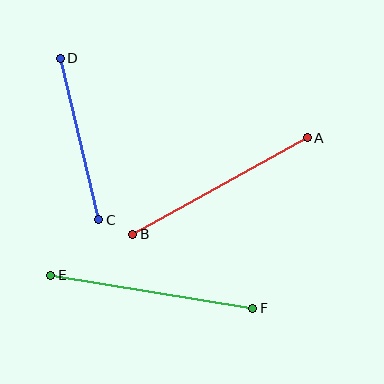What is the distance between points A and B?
The distance is approximately 199 pixels.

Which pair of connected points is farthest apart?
Points E and F are farthest apart.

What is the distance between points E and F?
The distance is approximately 205 pixels.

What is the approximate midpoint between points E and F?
The midpoint is at approximately (152, 292) pixels.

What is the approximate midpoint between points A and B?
The midpoint is at approximately (220, 186) pixels.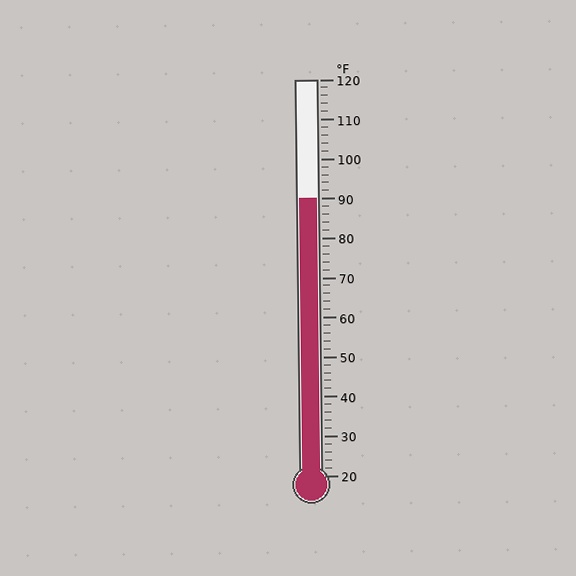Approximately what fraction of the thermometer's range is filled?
The thermometer is filled to approximately 70% of its range.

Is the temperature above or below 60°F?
The temperature is above 60°F.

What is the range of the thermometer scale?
The thermometer scale ranges from 20°F to 120°F.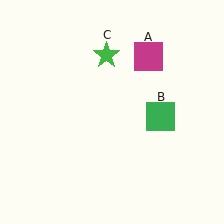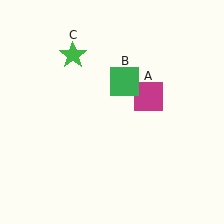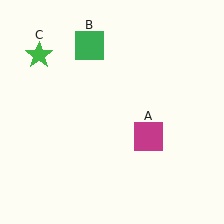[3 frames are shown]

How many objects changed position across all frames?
3 objects changed position: magenta square (object A), green square (object B), green star (object C).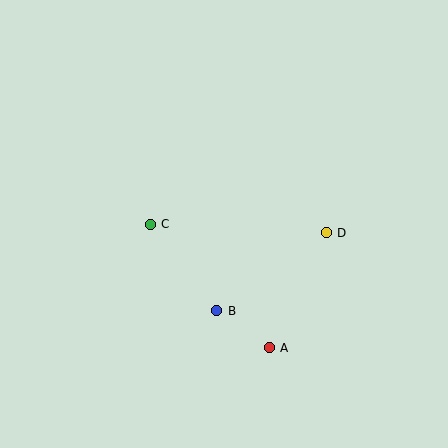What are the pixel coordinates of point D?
Point D is at (326, 233).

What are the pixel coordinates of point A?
Point A is at (269, 348).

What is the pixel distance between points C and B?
The distance between C and B is 109 pixels.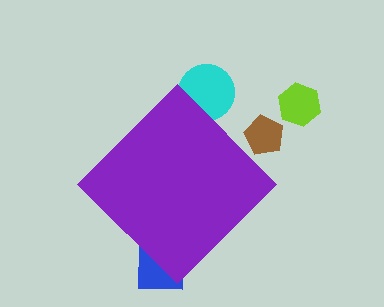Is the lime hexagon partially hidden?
No, the lime hexagon is fully visible.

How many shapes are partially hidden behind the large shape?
3 shapes are partially hidden.